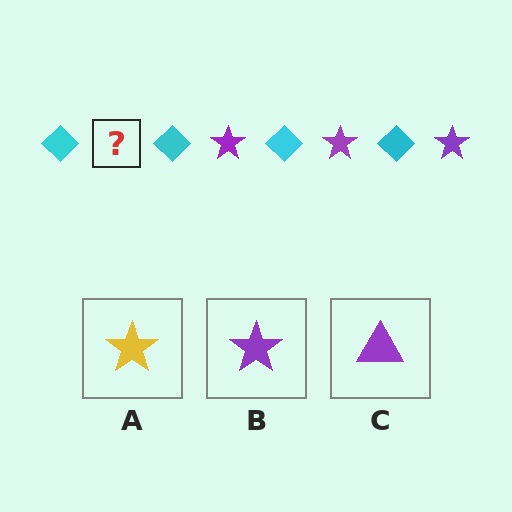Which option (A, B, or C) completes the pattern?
B.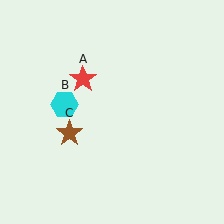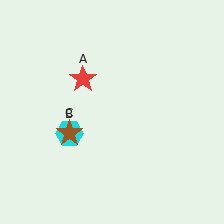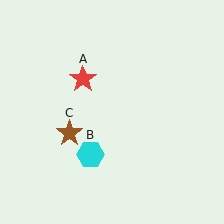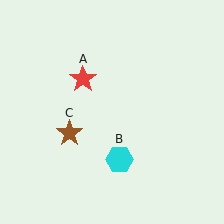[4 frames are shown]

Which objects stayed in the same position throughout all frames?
Red star (object A) and brown star (object C) remained stationary.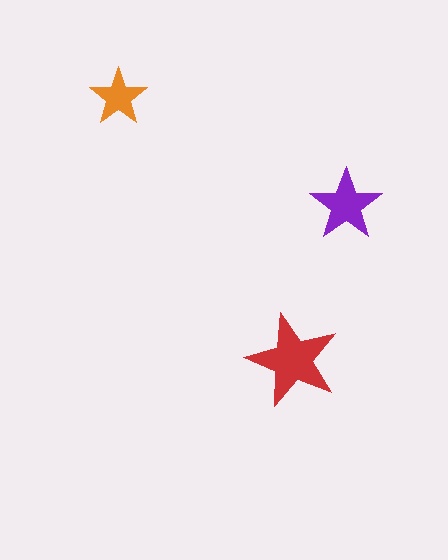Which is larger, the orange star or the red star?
The red one.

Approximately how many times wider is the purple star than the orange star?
About 1.5 times wider.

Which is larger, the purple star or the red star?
The red one.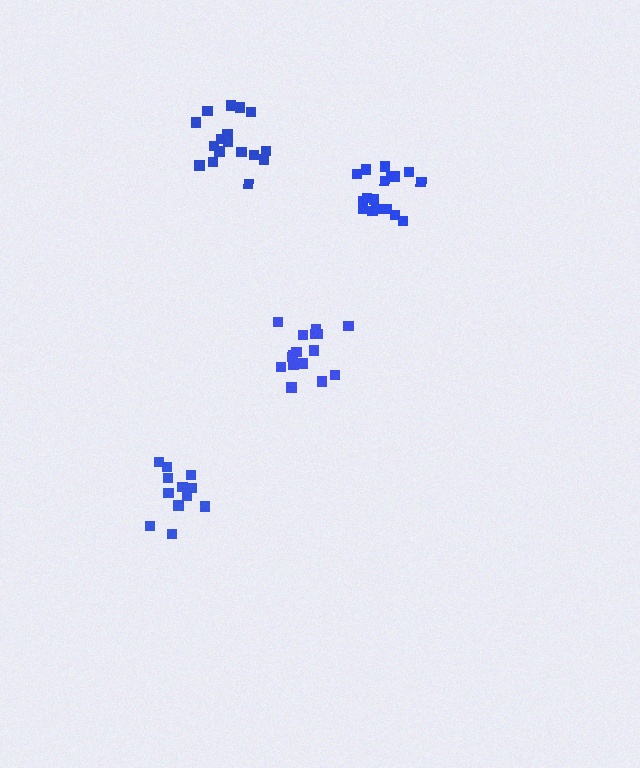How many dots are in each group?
Group 1: 17 dots, Group 2: 17 dots, Group 3: 16 dots, Group 4: 13 dots (63 total).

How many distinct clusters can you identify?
There are 4 distinct clusters.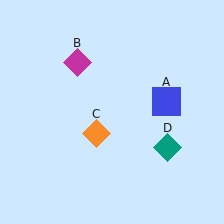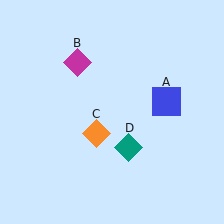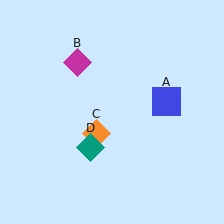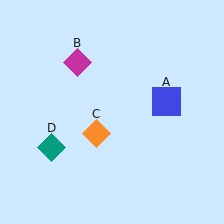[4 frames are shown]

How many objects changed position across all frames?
1 object changed position: teal diamond (object D).